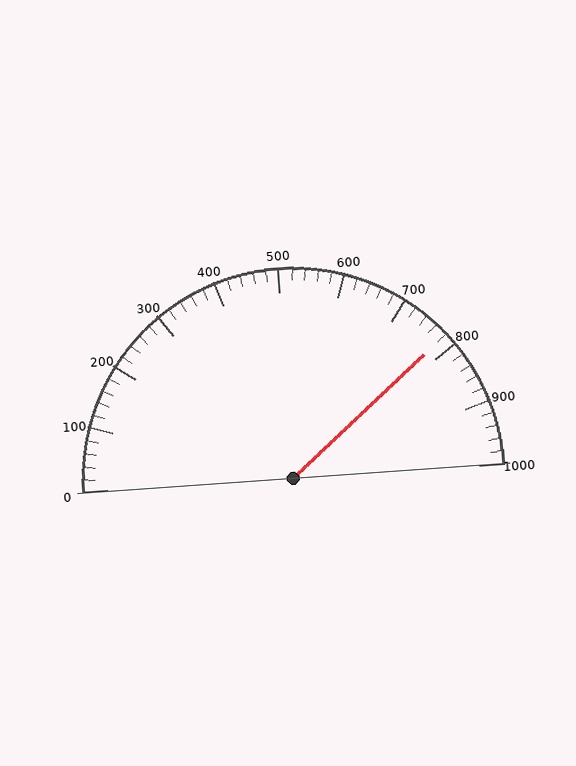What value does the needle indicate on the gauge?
The needle indicates approximately 780.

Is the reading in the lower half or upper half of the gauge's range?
The reading is in the upper half of the range (0 to 1000).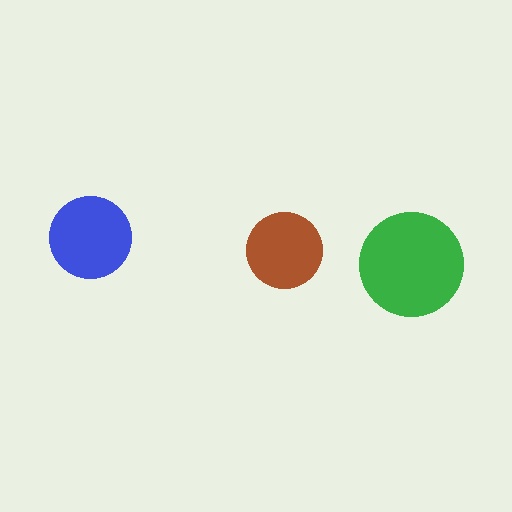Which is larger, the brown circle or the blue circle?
The blue one.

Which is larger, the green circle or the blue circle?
The green one.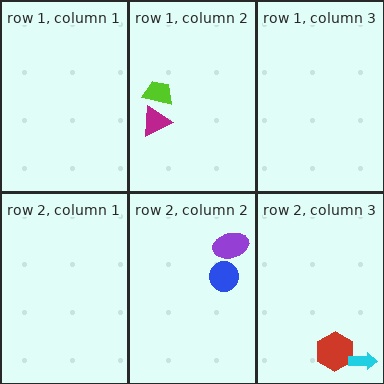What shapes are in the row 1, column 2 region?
The lime trapezoid, the magenta triangle.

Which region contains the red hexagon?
The row 2, column 3 region.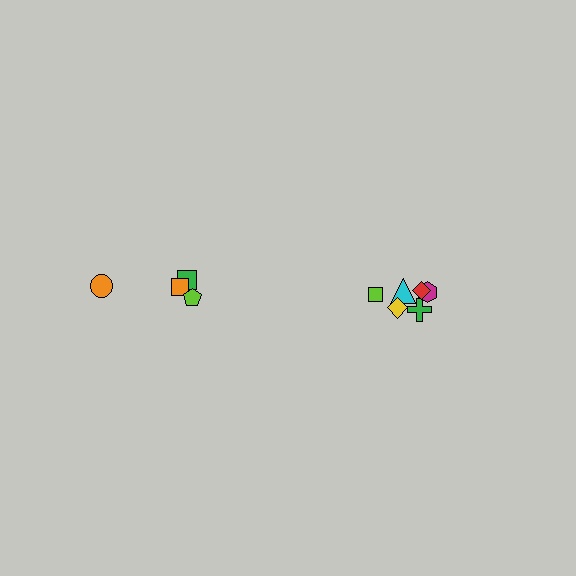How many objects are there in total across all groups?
There are 10 objects.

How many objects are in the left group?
There are 4 objects.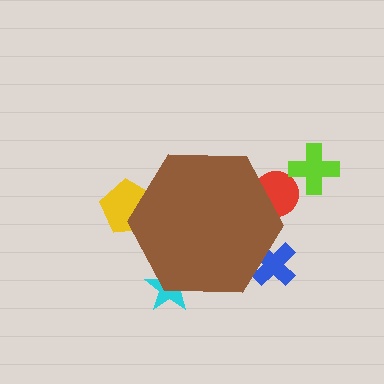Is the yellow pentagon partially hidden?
Yes, the yellow pentagon is partially hidden behind the brown hexagon.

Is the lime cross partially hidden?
No, the lime cross is fully visible.